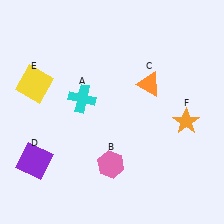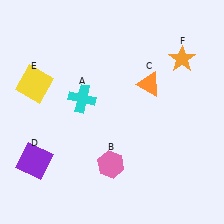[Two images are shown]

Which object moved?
The orange star (F) moved up.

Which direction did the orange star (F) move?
The orange star (F) moved up.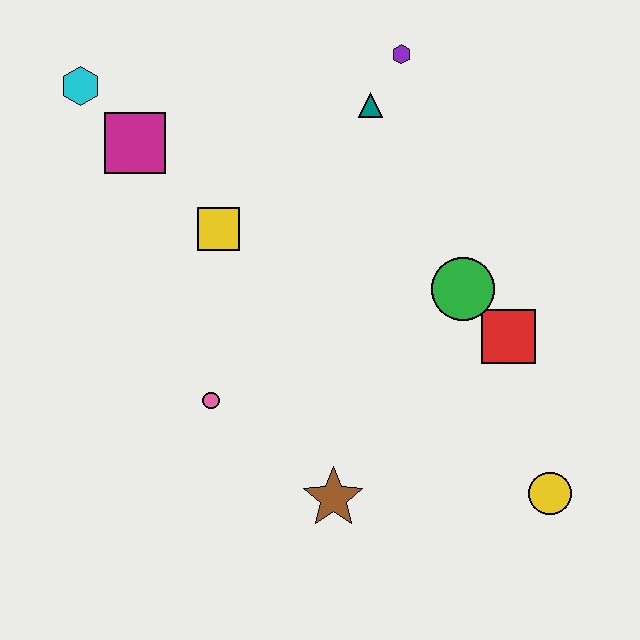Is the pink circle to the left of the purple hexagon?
Yes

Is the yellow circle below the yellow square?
Yes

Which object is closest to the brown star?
The pink circle is closest to the brown star.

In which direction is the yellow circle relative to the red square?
The yellow circle is below the red square.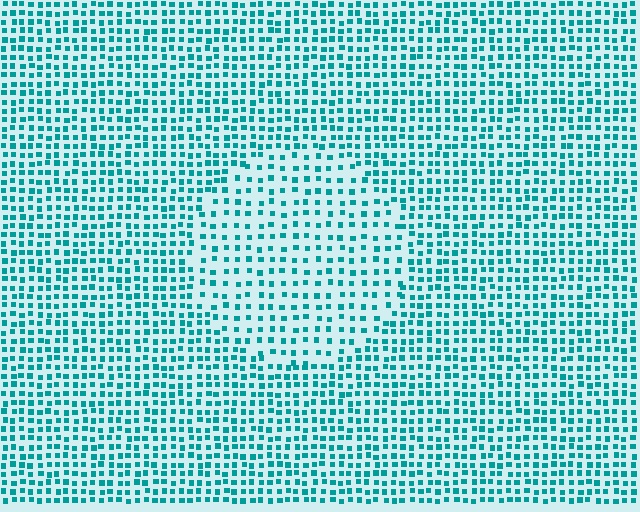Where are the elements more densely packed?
The elements are more densely packed outside the circle boundary.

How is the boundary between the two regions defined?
The boundary is defined by a change in element density (approximately 1.7x ratio). All elements are the same color, size, and shape.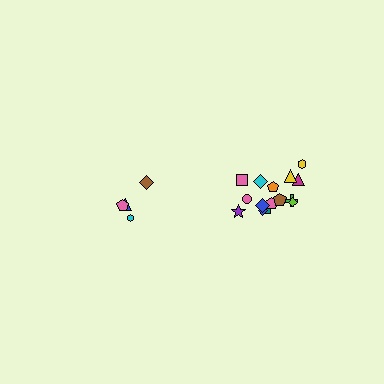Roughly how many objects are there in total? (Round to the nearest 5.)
Roughly 20 objects in total.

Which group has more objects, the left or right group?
The right group.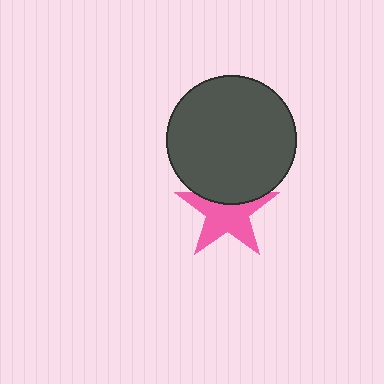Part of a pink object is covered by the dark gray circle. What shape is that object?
It is a star.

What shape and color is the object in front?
The object in front is a dark gray circle.